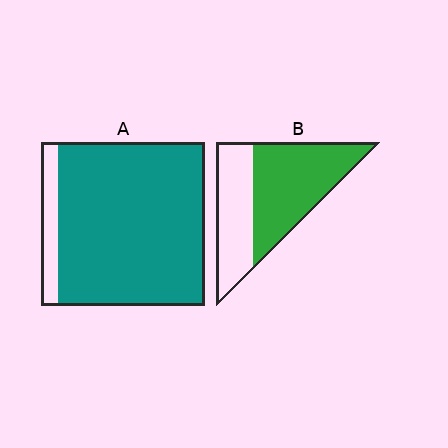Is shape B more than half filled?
Yes.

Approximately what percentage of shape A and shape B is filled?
A is approximately 90% and B is approximately 60%.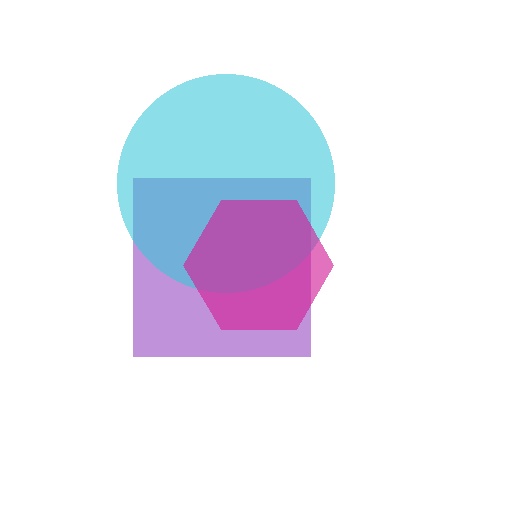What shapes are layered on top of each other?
The layered shapes are: a purple square, a cyan circle, a magenta hexagon.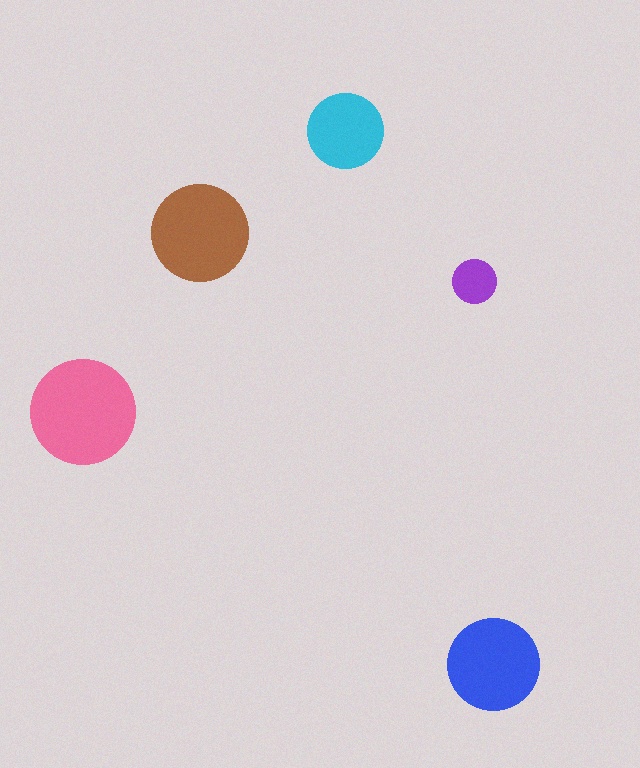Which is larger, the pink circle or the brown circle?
The pink one.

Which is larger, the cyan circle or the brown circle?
The brown one.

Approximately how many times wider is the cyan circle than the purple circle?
About 1.5 times wider.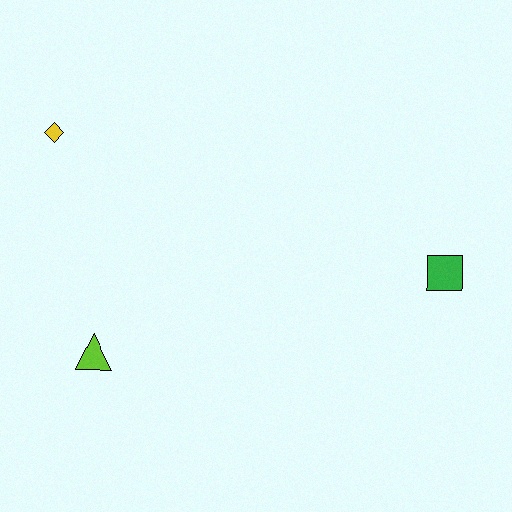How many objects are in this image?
There are 3 objects.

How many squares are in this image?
There is 1 square.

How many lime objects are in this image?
There is 1 lime object.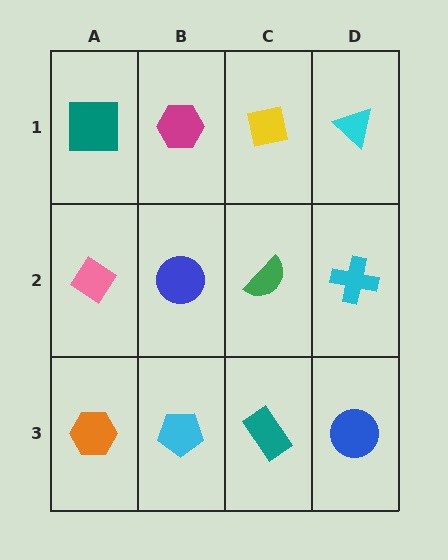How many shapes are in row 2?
4 shapes.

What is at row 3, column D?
A blue circle.